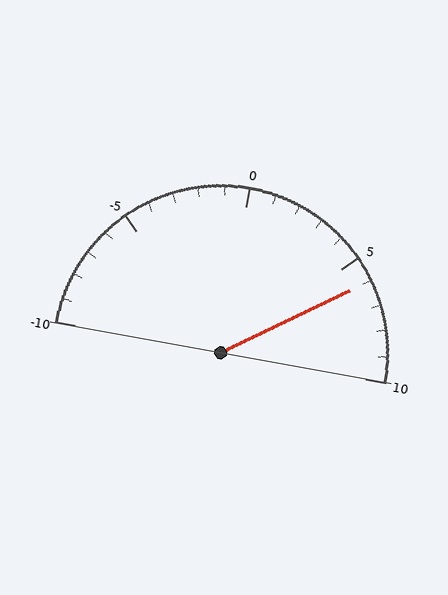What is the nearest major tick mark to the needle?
The nearest major tick mark is 5.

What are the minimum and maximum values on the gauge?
The gauge ranges from -10 to 10.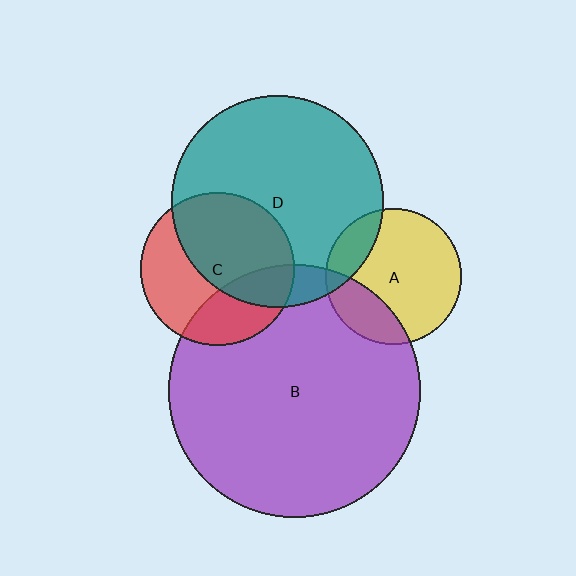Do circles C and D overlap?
Yes.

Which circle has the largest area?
Circle B (purple).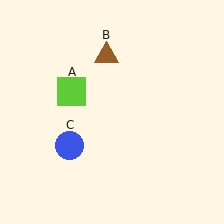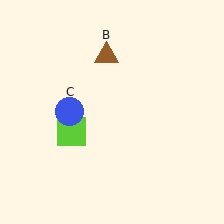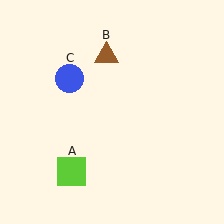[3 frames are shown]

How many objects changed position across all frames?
2 objects changed position: lime square (object A), blue circle (object C).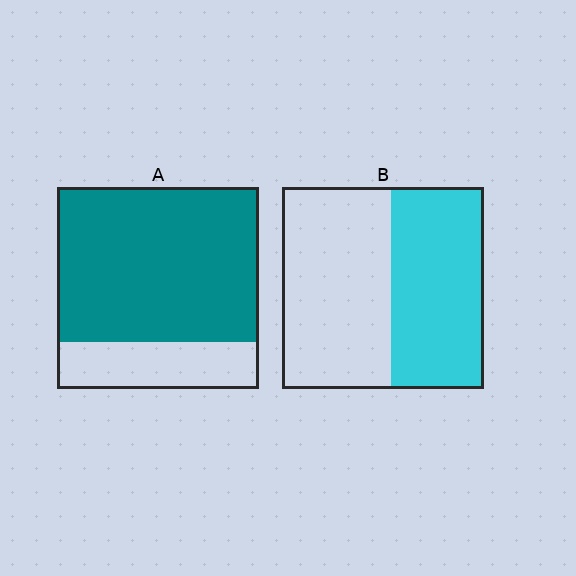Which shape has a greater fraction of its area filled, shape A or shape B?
Shape A.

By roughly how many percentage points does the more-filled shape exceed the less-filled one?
By roughly 30 percentage points (A over B).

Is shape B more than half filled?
Roughly half.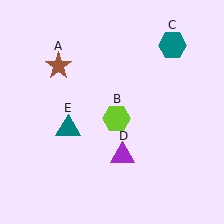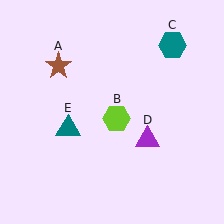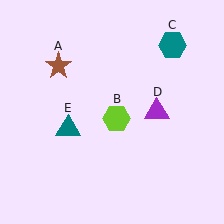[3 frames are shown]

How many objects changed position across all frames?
1 object changed position: purple triangle (object D).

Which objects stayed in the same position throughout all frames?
Brown star (object A) and lime hexagon (object B) and teal hexagon (object C) and teal triangle (object E) remained stationary.